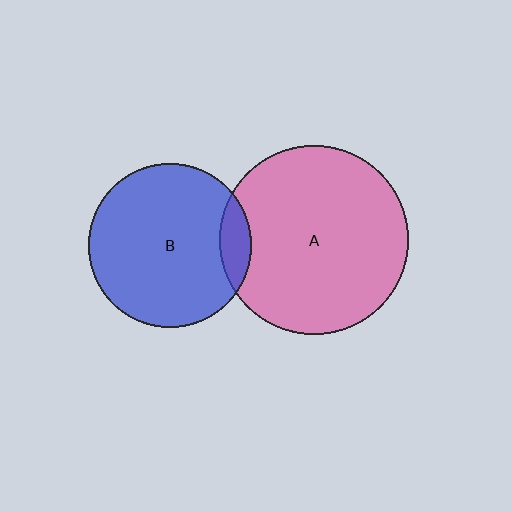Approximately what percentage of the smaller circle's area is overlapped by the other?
Approximately 10%.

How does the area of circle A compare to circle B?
Approximately 1.3 times.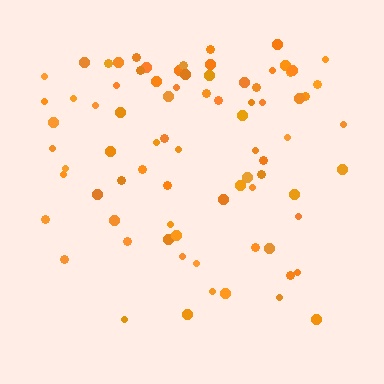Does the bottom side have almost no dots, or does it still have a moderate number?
Still a moderate number, just noticeably fewer than the top.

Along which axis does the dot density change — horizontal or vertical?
Vertical.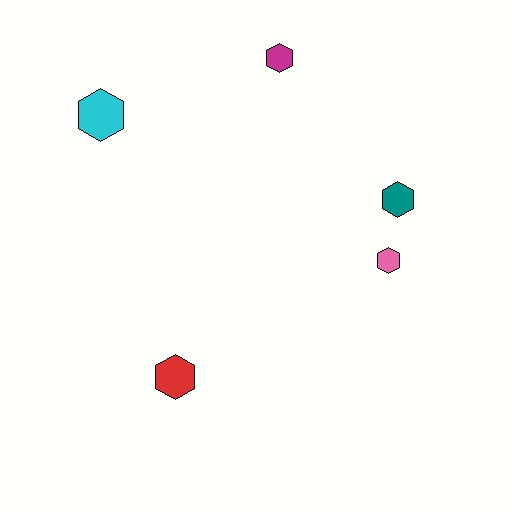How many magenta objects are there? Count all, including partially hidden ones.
There is 1 magenta object.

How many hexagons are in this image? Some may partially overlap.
There are 5 hexagons.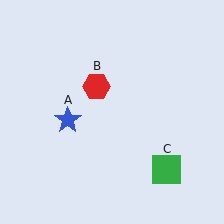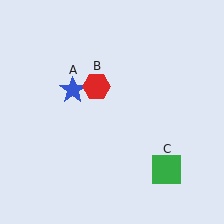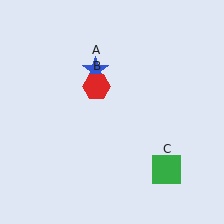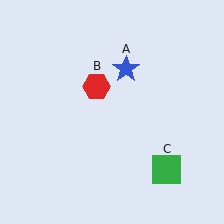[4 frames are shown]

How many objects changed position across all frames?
1 object changed position: blue star (object A).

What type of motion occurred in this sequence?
The blue star (object A) rotated clockwise around the center of the scene.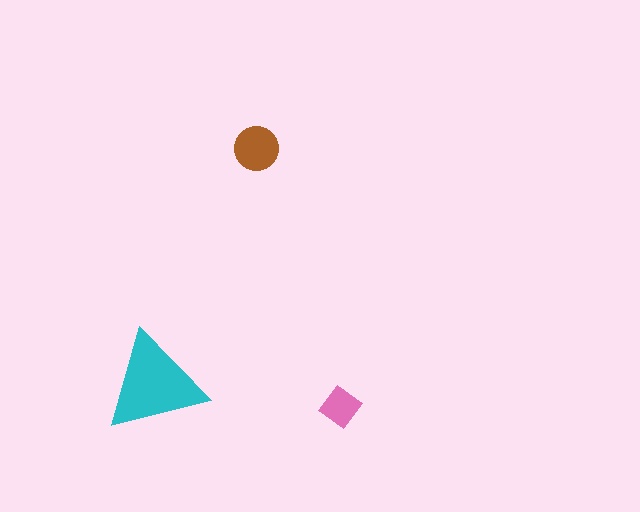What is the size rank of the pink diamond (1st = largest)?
3rd.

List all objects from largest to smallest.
The cyan triangle, the brown circle, the pink diamond.